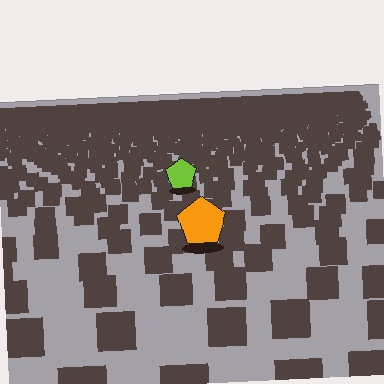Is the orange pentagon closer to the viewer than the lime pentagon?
Yes. The orange pentagon is closer — you can tell from the texture gradient: the ground texture is coarser near it.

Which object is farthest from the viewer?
The lime pentagon is farthest from the viewer. It appears smaller and the ground texture around it is denser.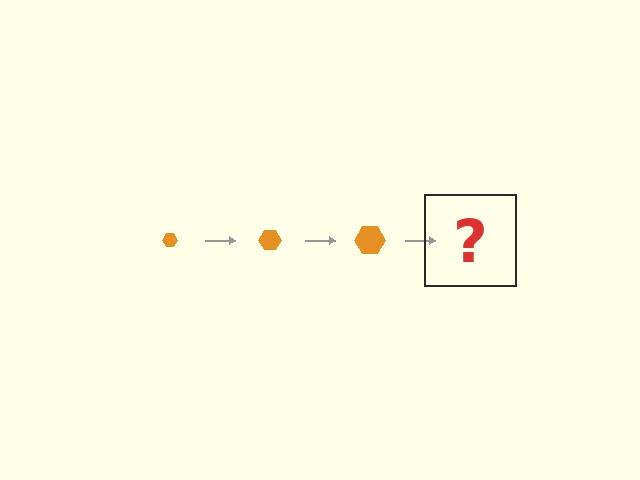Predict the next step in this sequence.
The next step is an orange hexagon, larger than the previous one.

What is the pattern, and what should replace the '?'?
The pattern is that the hexagon gets progressively larger each step. The '?' should be an orange hexagon, larger than the previous one.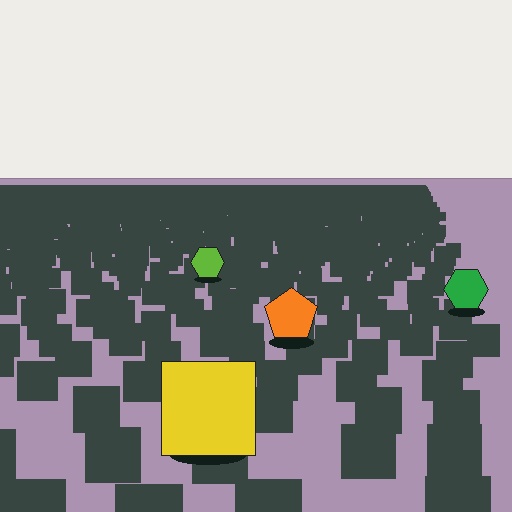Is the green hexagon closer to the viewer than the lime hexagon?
Yes. The green hexagon is closer — you can tell from the texture gradient: the ground texture is coarser near it.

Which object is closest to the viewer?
The yellow square is closest. The texture marks near it are larger and more spread out.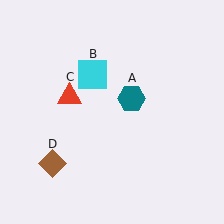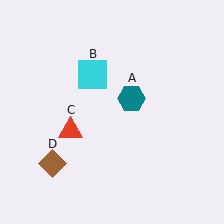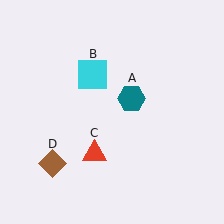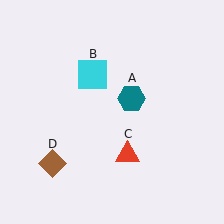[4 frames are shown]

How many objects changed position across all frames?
1 object changed position: red triangle (object C).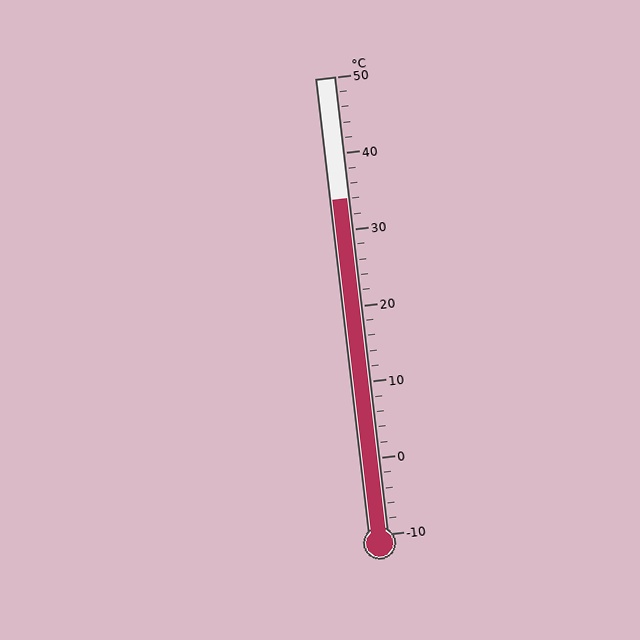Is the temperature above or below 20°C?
The temperature is above 20°C.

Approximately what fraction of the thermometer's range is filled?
The thermometer is filled to approximately 75% of its range.